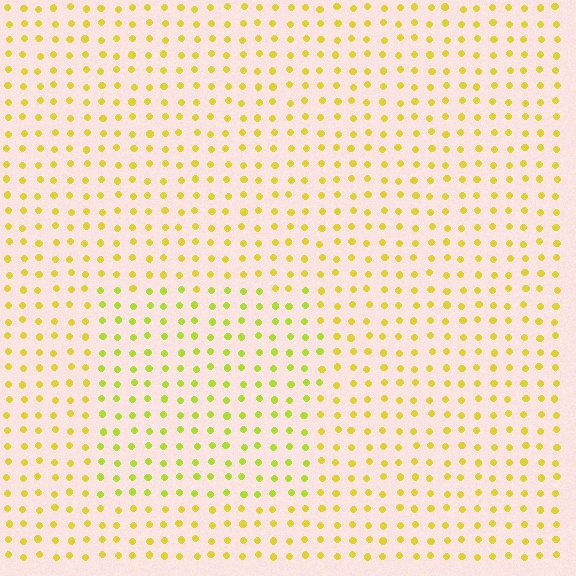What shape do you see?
I see a rectangle.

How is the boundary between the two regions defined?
The boundary is defined purely by a slight shift in hue (about 23 degrees). Spacing, size, and orientation are identical on both sides.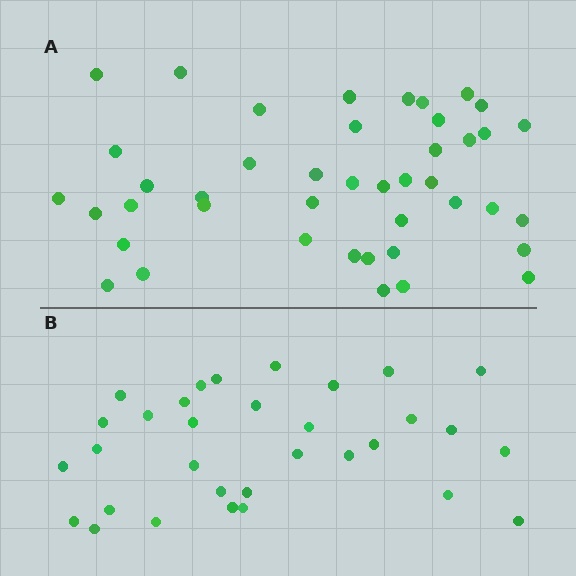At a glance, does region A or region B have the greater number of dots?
Region A (the top region) has more dots.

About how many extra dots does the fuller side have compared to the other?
Region A has roughly 12 or so more dots than region B.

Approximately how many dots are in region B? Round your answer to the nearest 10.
About 30 dots. (The exact count is 32, which rounds to 30.)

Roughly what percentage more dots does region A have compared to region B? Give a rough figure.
About 35% more.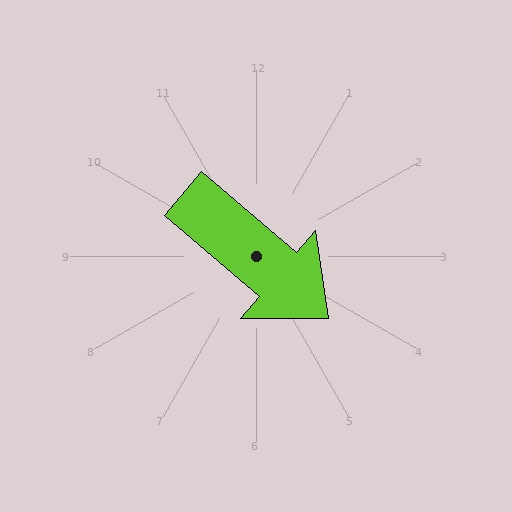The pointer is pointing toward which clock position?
Roughly 4 o'clock.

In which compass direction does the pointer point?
Southeast.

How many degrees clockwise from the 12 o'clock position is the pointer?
Approximately 131 degrees.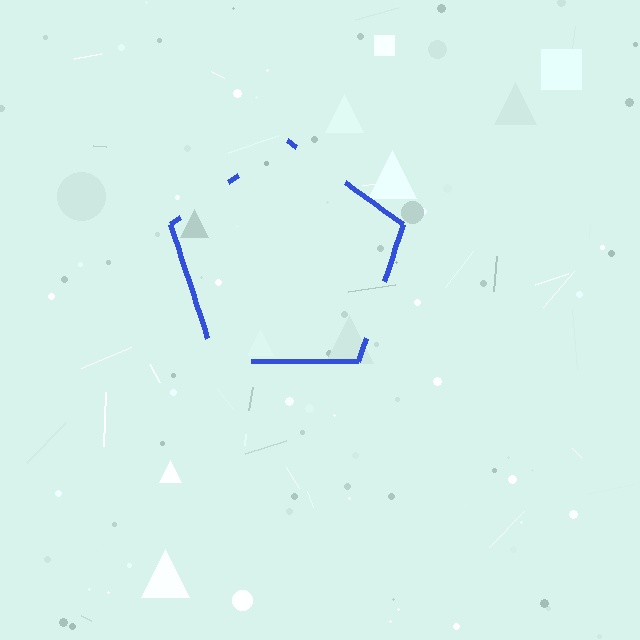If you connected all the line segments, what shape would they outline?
They would outline a pentagon.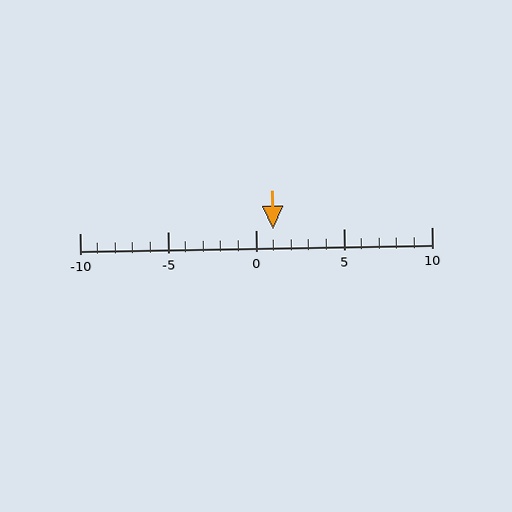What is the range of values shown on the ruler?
The ruler shows values from -10 to 10.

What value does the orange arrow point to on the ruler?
The orange arrow points to approximately 1.